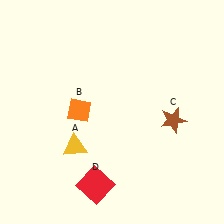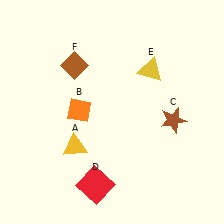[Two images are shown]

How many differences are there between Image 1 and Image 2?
There are 2 differences between the two images.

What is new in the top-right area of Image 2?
A yellow triangle (E) was added in the top-right area of Image 2.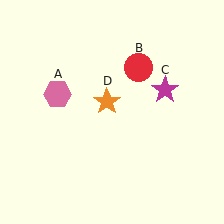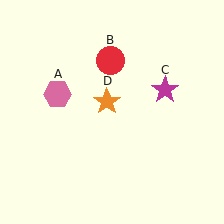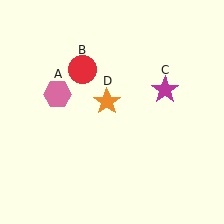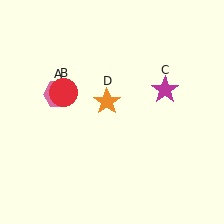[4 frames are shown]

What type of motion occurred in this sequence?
The red circle (object B) rotated counterclockwise around the center of the scene.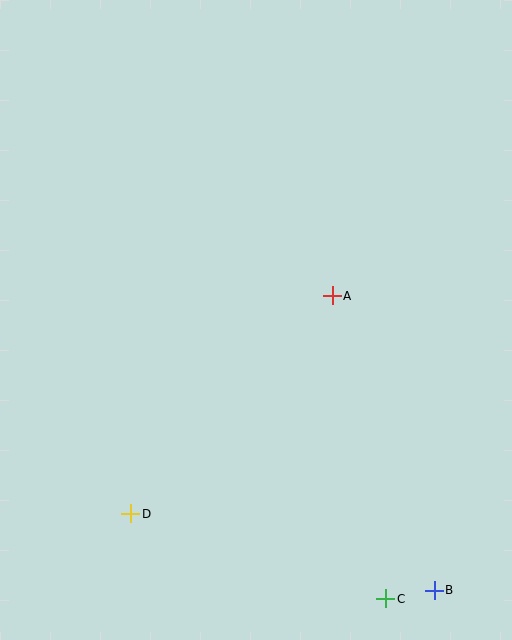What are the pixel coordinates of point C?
Point C is at (386, 599).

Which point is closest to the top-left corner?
Point A is closest to the top-left corner.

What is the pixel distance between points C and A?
The distance between C and A is 308 pixels.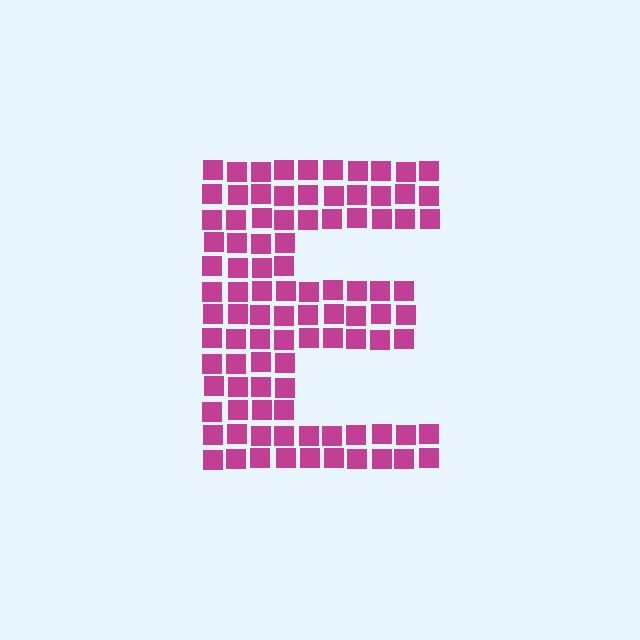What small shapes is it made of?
It is made of small squares.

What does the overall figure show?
The overall figure shows the letter E.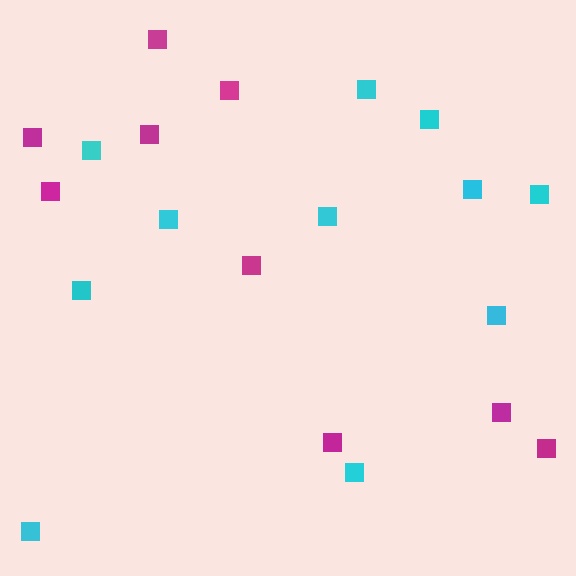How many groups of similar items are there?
There are 2 groups: one group of magenta squares (9) and one group of cyan squares (11).